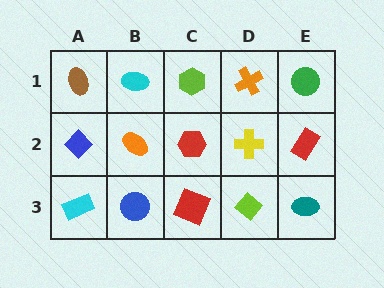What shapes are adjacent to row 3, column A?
A blue diamond (row 2, column A), a blue circle (row 3, column B).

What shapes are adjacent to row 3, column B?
An orange ellipse (row 2, column B), a cyan rectangle (row 3, column A), a red square (row 3, column C).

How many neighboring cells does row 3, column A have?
2.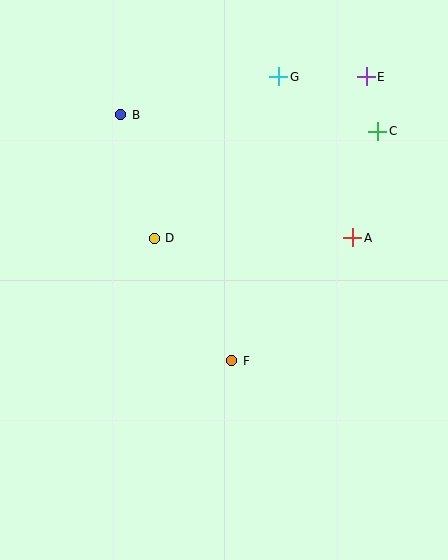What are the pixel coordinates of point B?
Point B is at (121, 115).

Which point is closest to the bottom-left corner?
Point F is closest to the bottom-left corner.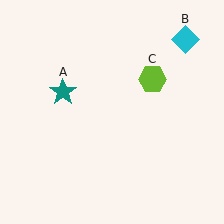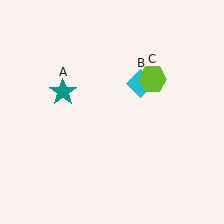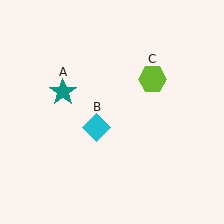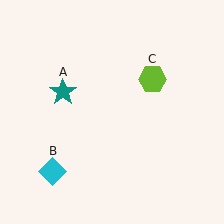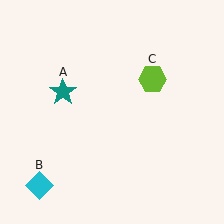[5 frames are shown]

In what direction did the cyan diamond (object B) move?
The cyan diamond (object B) moved down and to the left.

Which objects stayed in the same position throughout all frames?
Teal star (object A) and lime hexagon (object C) remained stationary.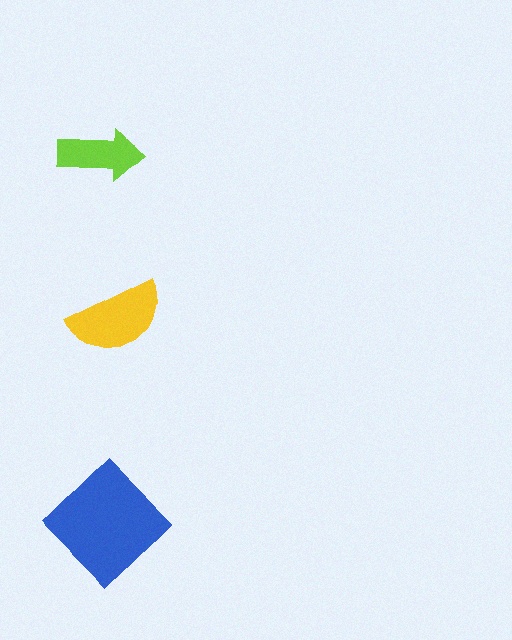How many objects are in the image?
There are 3 objects in the image.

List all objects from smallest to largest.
The lime arrow, the yellow semicircle, the blue diamond.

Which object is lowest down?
The blue diamond is bottommost.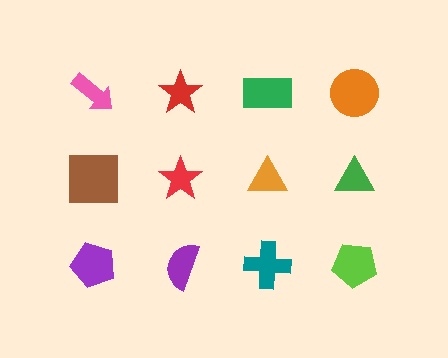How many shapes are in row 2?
4 shapes.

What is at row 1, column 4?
An orange circle.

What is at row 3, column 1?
A purple pentagon.